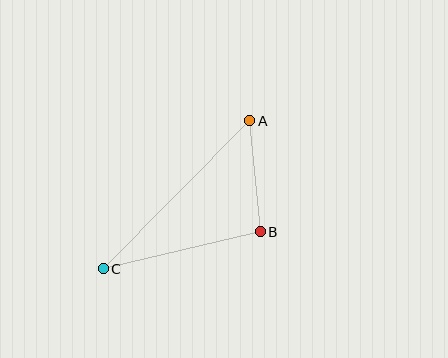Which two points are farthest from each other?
Points A and C are farthest from each other.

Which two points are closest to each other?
Points A and B are closest to each other.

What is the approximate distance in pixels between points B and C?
The distance between B and C is approximately 161 pixels.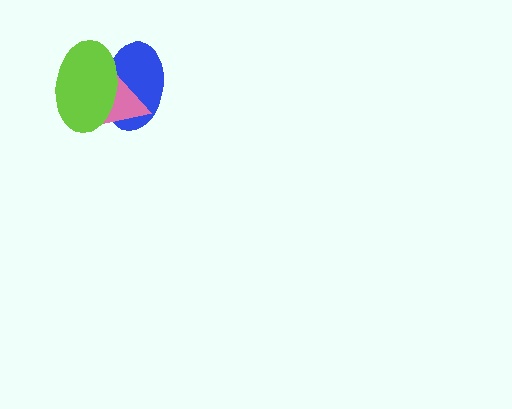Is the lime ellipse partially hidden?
No, no other shape covers it.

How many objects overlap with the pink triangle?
2 objects overlap with the pink triangle.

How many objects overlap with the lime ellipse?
2 objects overlap with the lime ellipse.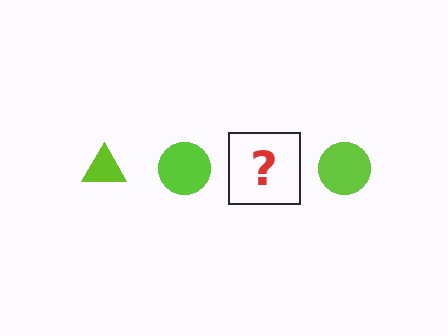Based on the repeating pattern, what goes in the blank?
The blank should be a lime triangle.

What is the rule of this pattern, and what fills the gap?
The rule is that the pattern cycles through triangle, circle shapes in lime. The gap should be filled with a lime triangle.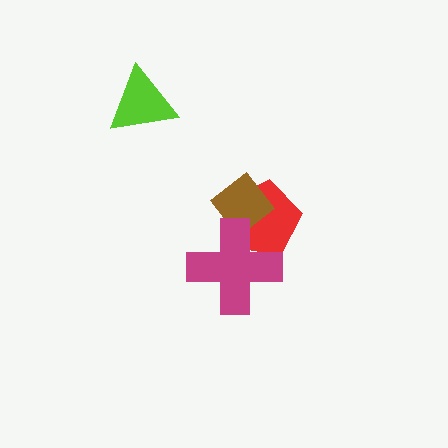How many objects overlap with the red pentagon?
2 objects overlap with the red pentagon.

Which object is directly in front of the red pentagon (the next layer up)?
The brown diamond is directly in front of the red pentagon.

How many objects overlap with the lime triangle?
0 objects overlap with the lime triangle.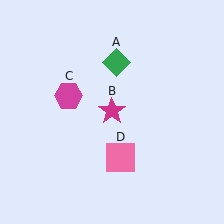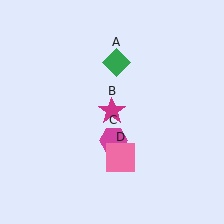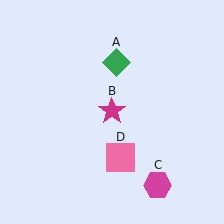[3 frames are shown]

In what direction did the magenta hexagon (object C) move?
The magenta hexagon (object C) moved down and to the right.